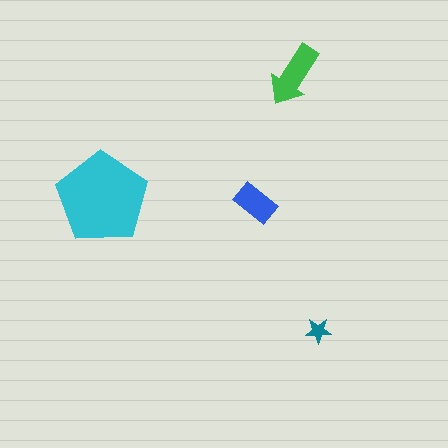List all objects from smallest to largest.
The teal star, the blue rectangle, the green arrow, the cyan pentagon.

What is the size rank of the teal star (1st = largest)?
4th.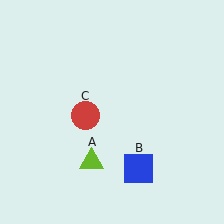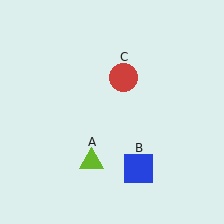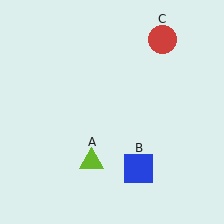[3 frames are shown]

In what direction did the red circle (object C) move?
The red circle (object C) moved up and to the right.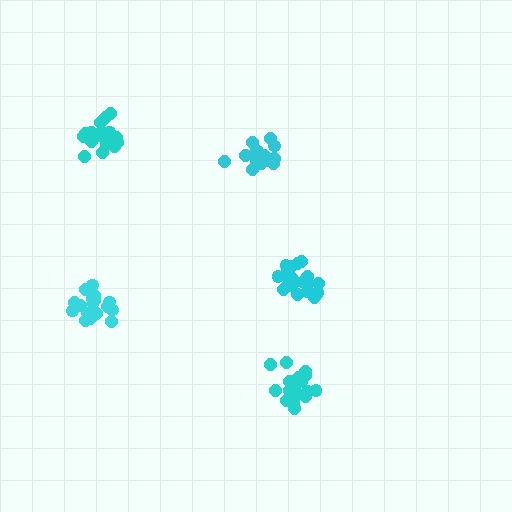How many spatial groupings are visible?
There are 5 spatial groupings.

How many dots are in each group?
Group 1: 20 dots, Group 2: 18 dots, Group 3: 19 dots, Group 4: 19 dots, Group 5: 17 dots (93 total).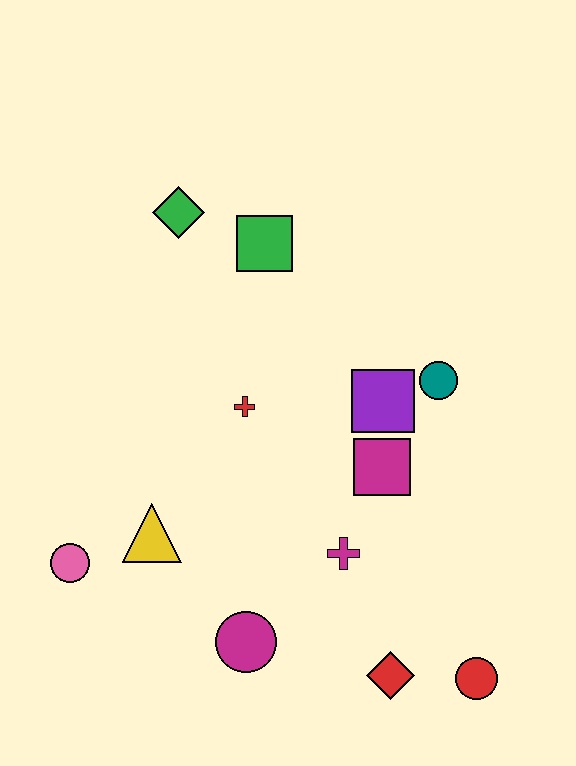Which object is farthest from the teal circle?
The pink circle is farthest from the teal circle.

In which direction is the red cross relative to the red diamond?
The red cross is above the red diamond.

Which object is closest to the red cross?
The purple square is closest to the red cross.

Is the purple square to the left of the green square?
No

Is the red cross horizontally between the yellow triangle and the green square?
Yes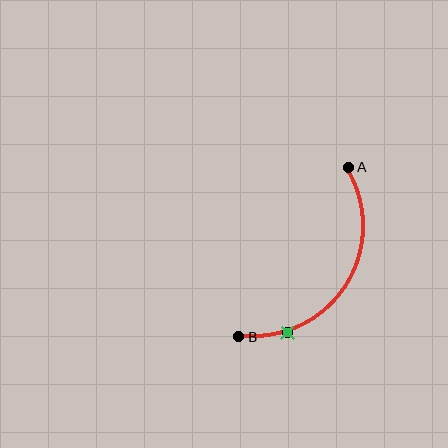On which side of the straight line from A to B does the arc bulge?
The arc bulges to the right of the straight line connecting A and B.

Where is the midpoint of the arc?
The arc midpoint is the point on the curve farthest from the straight line joining A and B. It sits to the right of that line.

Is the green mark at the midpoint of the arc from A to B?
No. The green mark lies on the arc but is closer to endpoint B. The arc midpoint would be at the point on the curve equidistant along the arc from both A and B.